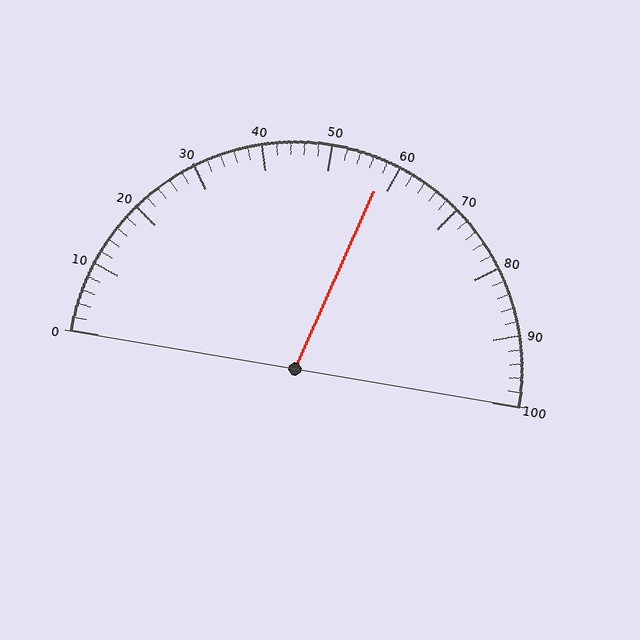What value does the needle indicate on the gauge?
The needle indicates approximately 58.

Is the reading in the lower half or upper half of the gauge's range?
The reading is in the upper half of the range (0 to 100).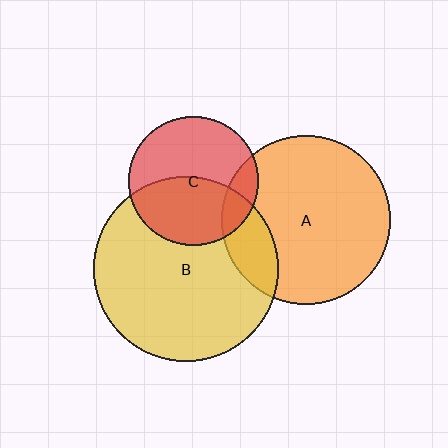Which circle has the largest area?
Circle B (yellow).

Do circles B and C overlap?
Yes.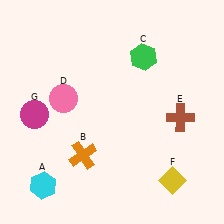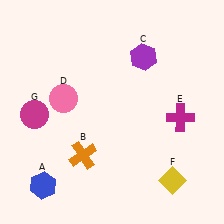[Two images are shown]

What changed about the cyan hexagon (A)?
In Image 1, A is cyan. In Image 2, it changed to blue.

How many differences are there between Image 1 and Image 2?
There are 3 differences between the two images.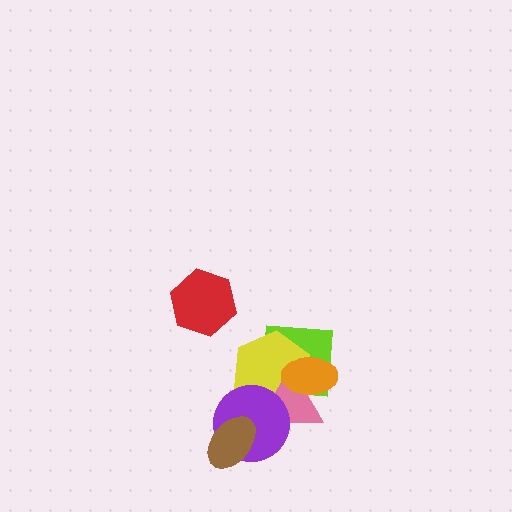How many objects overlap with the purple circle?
3 objects overlap with the purple circle.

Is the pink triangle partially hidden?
Yes, it is partially covered by another shape.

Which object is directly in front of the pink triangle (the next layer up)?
The purple circle is directly in front of the pink triangle.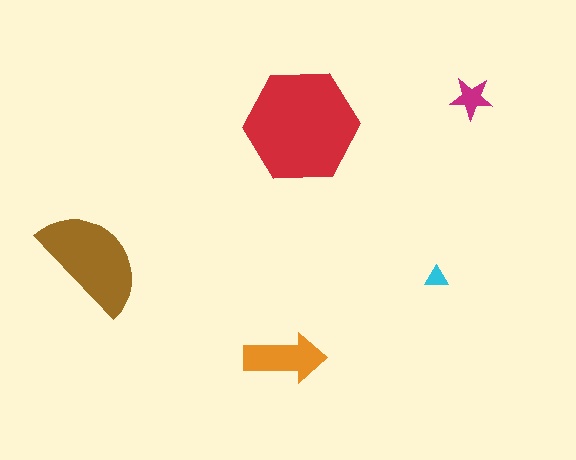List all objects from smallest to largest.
The cyan triangle, the magenta star, the orange arrow, the brown semicircle, the red hexagon.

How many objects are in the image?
There are 5 objects in the image.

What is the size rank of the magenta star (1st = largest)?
4th.